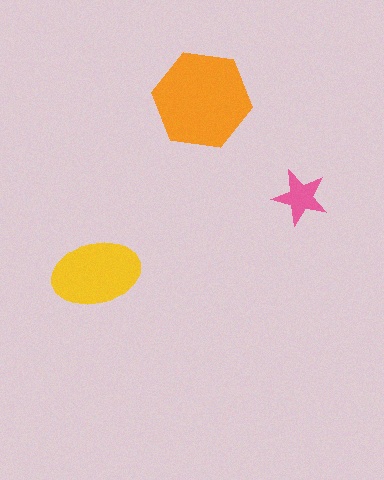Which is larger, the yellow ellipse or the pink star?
The yellow ellipse.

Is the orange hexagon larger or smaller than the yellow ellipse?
Larger.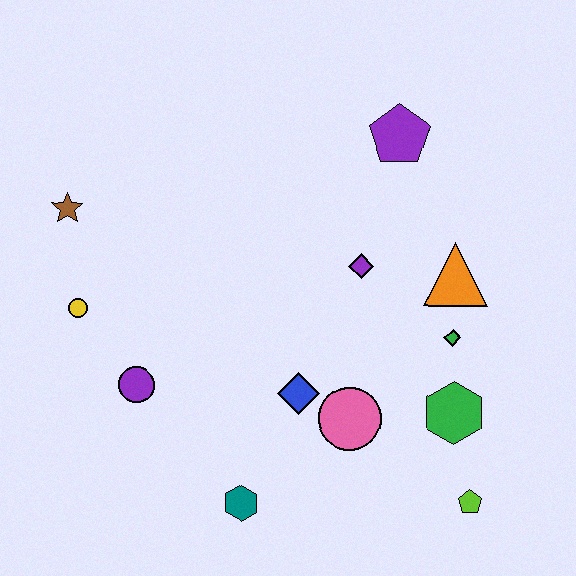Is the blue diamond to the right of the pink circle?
No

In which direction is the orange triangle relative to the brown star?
The orange triangle is to the right of the brown star.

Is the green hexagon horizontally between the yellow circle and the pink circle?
No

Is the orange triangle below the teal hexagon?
No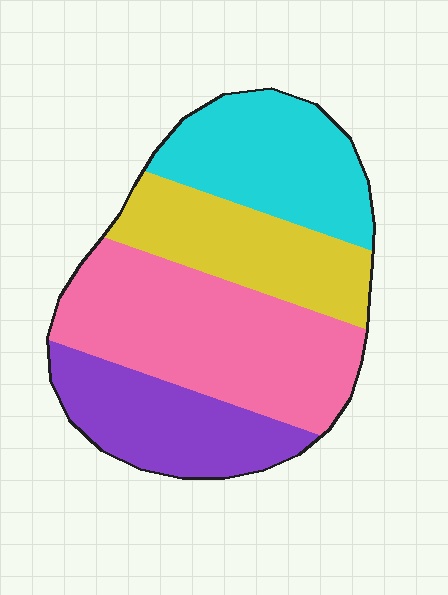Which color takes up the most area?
Pink, at roughly 35%.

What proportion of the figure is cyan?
Cyan covers 23% of the figure.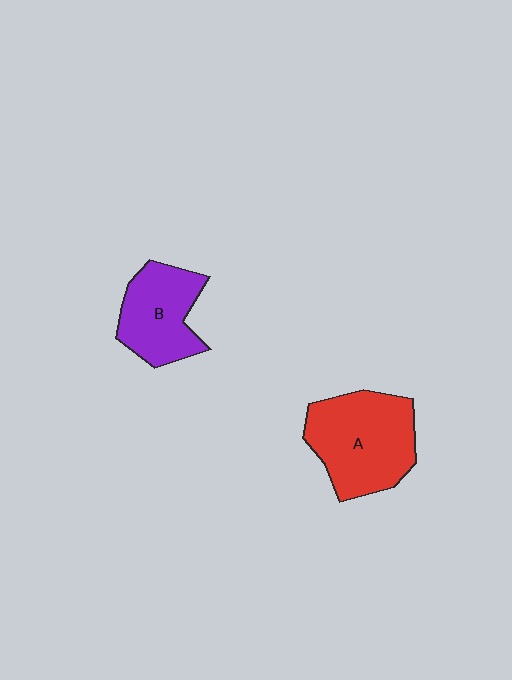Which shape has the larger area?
Shape A (red).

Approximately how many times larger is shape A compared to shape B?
Approximately 1.4 times.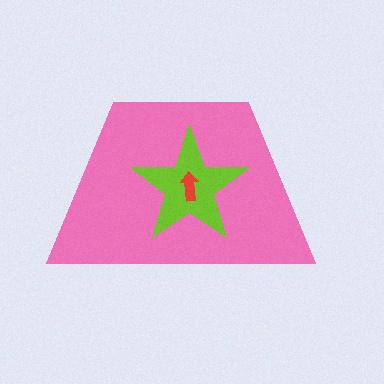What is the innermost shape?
The red arrow.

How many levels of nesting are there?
3.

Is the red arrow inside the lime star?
Yes.